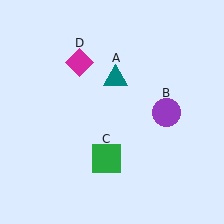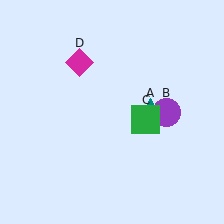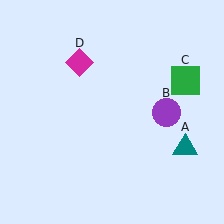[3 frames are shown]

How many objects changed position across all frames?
2 objects changed position: teal triangle (object A), green square (object C).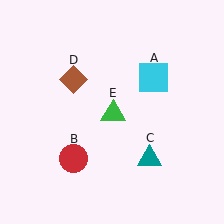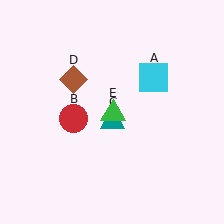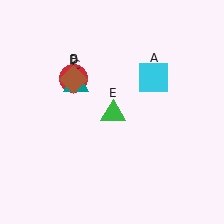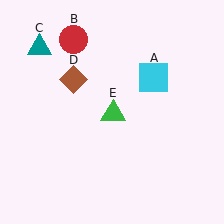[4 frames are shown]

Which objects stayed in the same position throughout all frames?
Cyan square (object A) and brown diamond (object D) and green triangle (object E) remained stationary.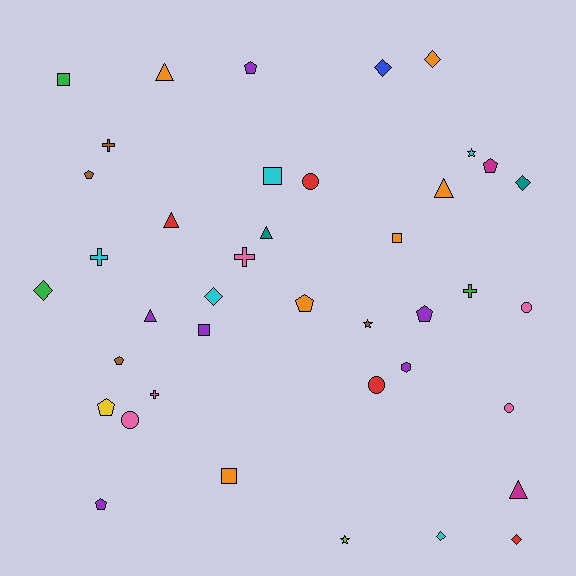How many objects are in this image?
There are 40 objects.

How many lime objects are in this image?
There is 1 lime object.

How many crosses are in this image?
There are 5 crosses.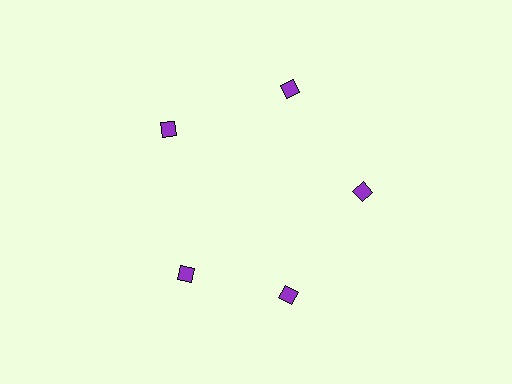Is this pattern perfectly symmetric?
No. The 5 purple diamonds are arranged in a ring, but one element near the 8 o'clock position is rotated out of alignment along the ring, breaking the 5-fold rotational symmetry.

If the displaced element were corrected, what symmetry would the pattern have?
It would have 5-fold rotational symmetry — the pattern would map onto itself every 72 degrees.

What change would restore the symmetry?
The symmetry would be restored by rotating it back into even spacing with its neighbors so that all 5 diamonds sit at equal angles and equal distance from the center.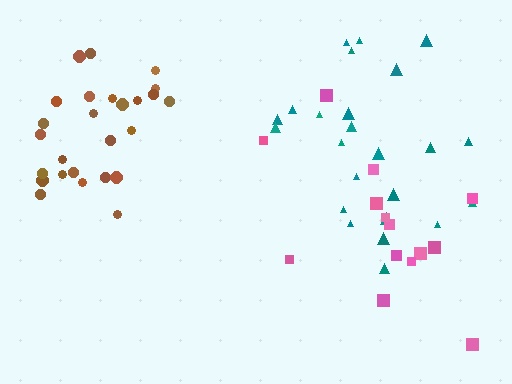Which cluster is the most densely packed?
Brown.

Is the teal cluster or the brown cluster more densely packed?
Brown.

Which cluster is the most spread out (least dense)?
Pink.